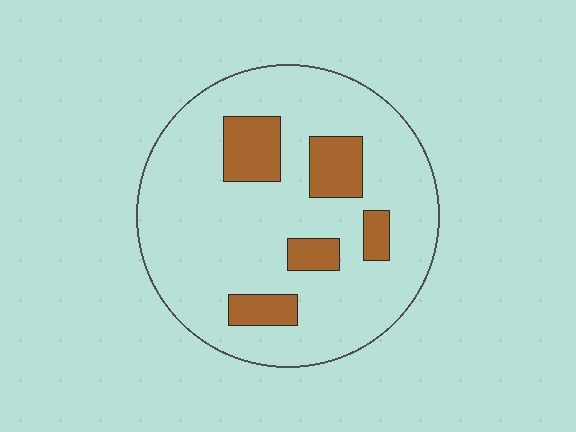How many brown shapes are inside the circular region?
5.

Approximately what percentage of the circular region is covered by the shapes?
Approximately 15%.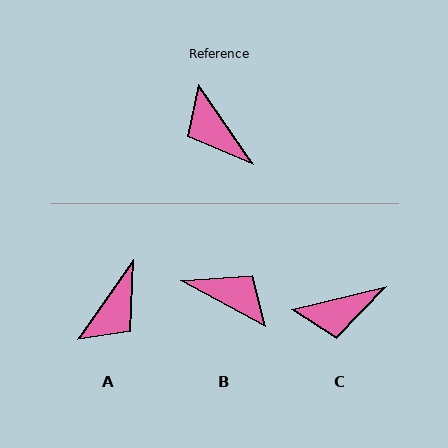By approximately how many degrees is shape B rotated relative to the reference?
Approximately 153 degrees clockwise.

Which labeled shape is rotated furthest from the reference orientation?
B, about 153 degrees away.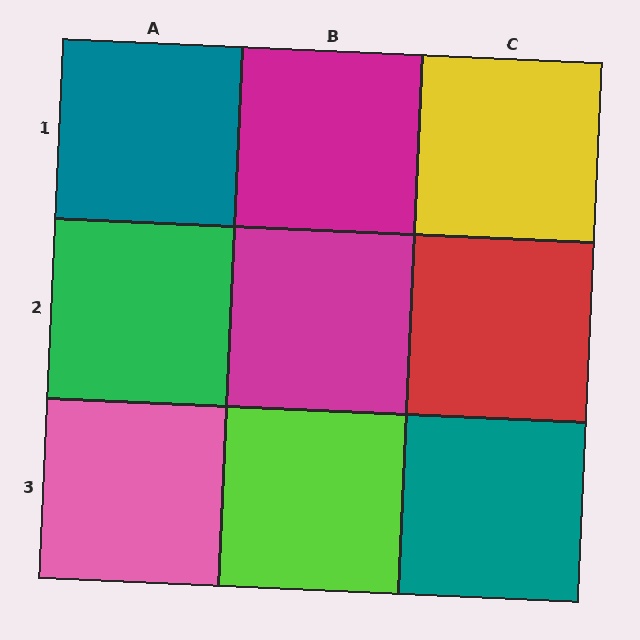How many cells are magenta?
2 cells are magenta.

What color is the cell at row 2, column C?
Red.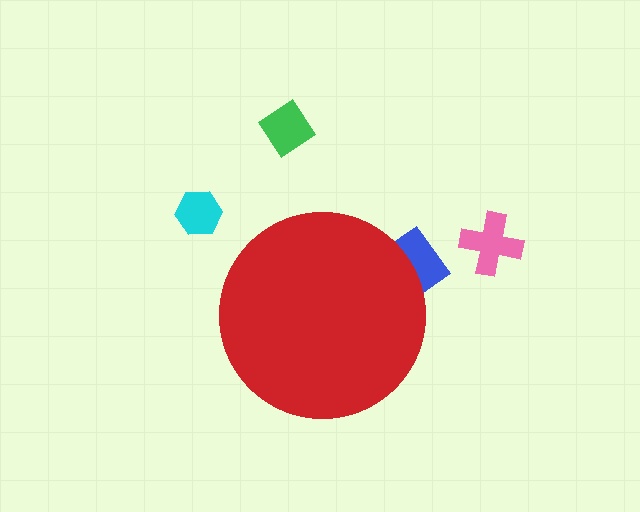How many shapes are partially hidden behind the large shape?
1 shape is partially hidden.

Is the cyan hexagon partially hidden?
No, the cyan hexagon is fully visible.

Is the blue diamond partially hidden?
Yes, the blue diamond is partially hidden behind the red circle.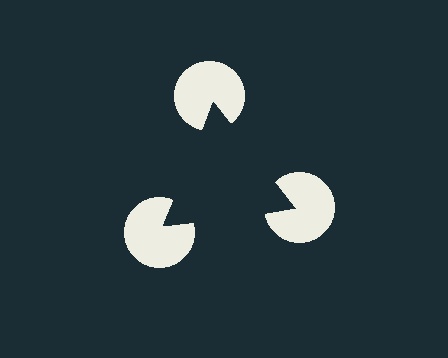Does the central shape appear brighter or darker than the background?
It typically appears slightly darker than the background, even though no actual brightness change is drawn.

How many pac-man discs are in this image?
There are 3 — one at each vertex of the illusory triangle.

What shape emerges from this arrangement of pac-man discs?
An illusory triangle — its edges are inferred from the aligned wedge cuts in the pac-man discs, not physically drawn.